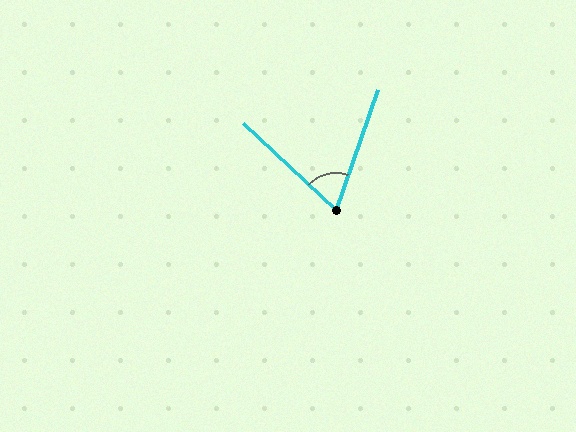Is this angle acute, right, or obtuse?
It is acute.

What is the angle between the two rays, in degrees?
Approximately 66 degrees.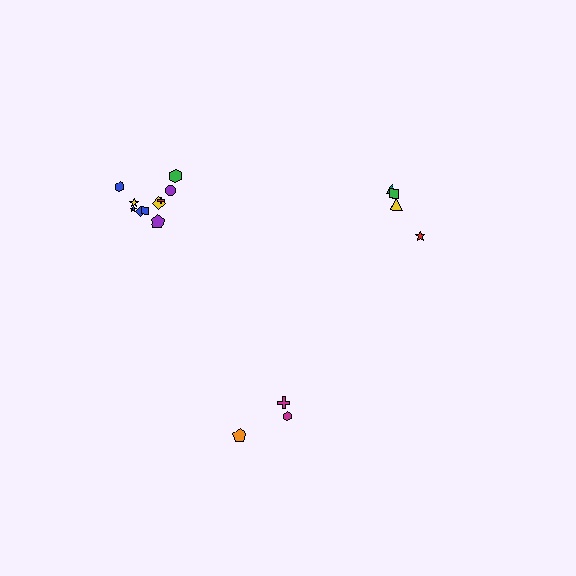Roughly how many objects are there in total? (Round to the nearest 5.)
Roughly 15 objects in total.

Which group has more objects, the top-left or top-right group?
The top-left group.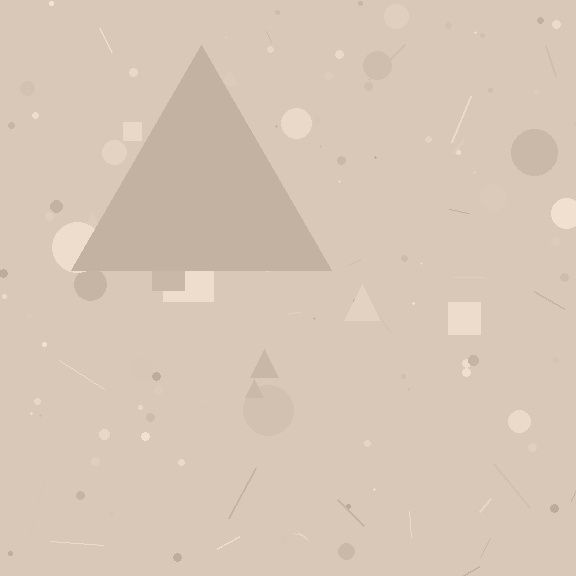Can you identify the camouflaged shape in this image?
The camouflaged shape is a triangle.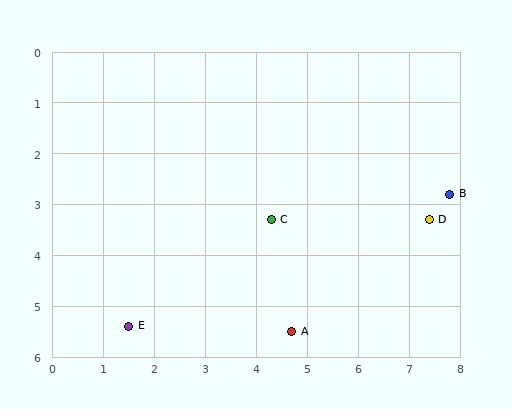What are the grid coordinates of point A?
Point A is at approximately (4.7, 5.5).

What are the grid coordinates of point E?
Point E is at approximately (1.5, 5.4).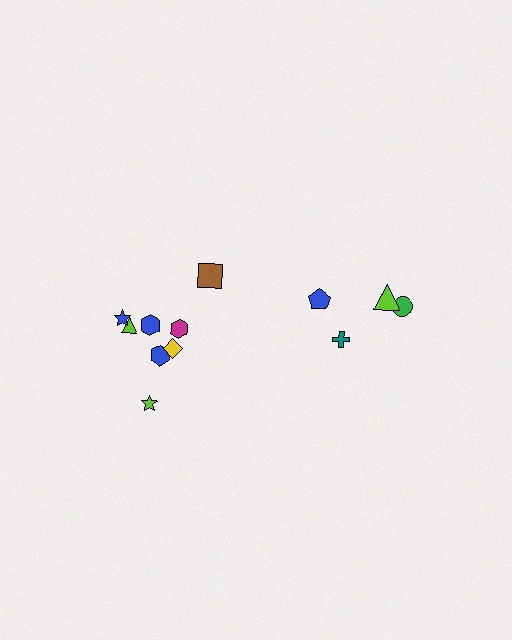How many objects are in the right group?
There are 4 objects.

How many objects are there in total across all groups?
There are 12 objects.